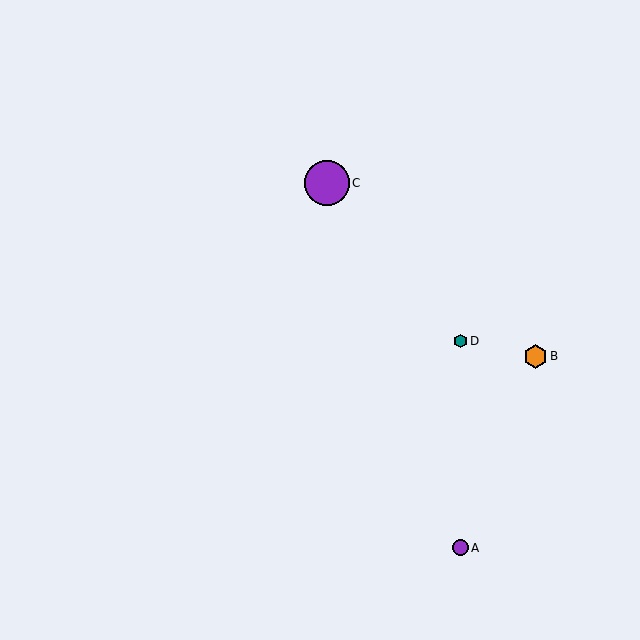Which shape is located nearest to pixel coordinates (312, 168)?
The purple circle (labeled C) at (327, 183) is nearest to that location.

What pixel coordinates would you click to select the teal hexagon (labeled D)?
Click at (461, 341) to select the teal hexagon D.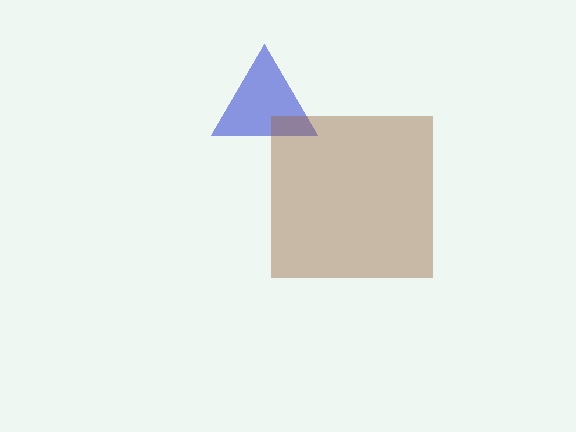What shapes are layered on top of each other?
The layered shapes are: a blue triangle, a brown square.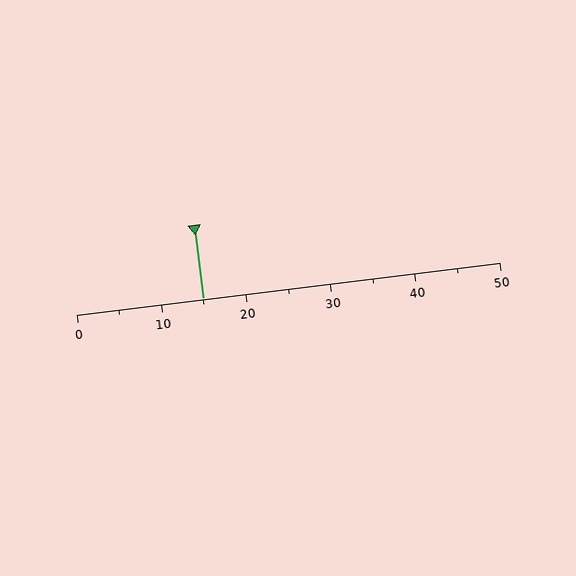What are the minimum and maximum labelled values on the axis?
The axis runs from 0 to 50.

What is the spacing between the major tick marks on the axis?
The major ticks are spaced 10 apart.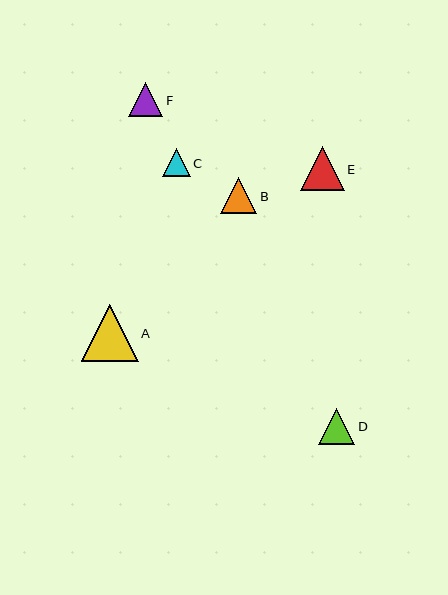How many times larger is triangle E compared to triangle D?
Triangle E is approximately 1.2 times the size of triangle D.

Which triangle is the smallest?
Triangle C is the smallest with a size of approximately 28 pixels.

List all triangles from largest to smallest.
From largest to smallest: A, E, B, D, F, C.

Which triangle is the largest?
Triangle A is the largest with a size of approximately 57 pixels.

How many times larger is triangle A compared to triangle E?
Triangle A is approximately 1.3 times the size of triangle E.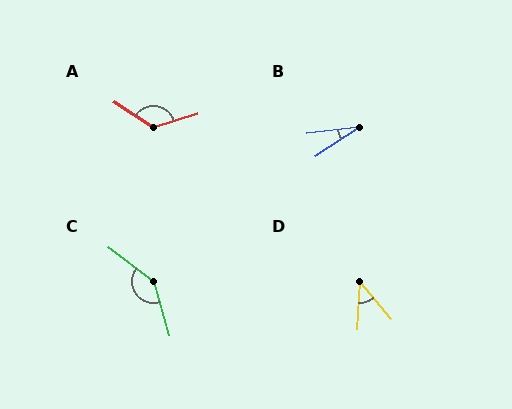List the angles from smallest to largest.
B (27°), D (44°), A (130°), C (144°).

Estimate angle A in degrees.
Approximately 130 degrees.